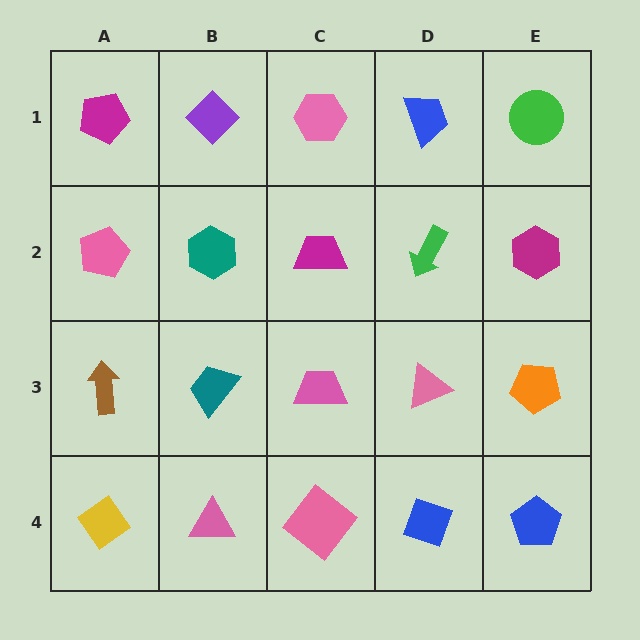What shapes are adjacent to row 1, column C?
A magenta trapezoid (row 2, column C), a purple diamond (row 1, column B), a blue trapezoid (row 1, column D).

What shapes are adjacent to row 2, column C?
A pink hexagon (row 1, column C), a pink trapezoid (row 3, column C), a teal hexagon (row 2, column B), a green arrow (row 2, column D).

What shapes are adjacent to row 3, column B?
A teal hexagon (row 2, column B), a pink triangle (row 4, column B), a brown arrow (row 3, column A), a pink trapezoid (row 3, column C).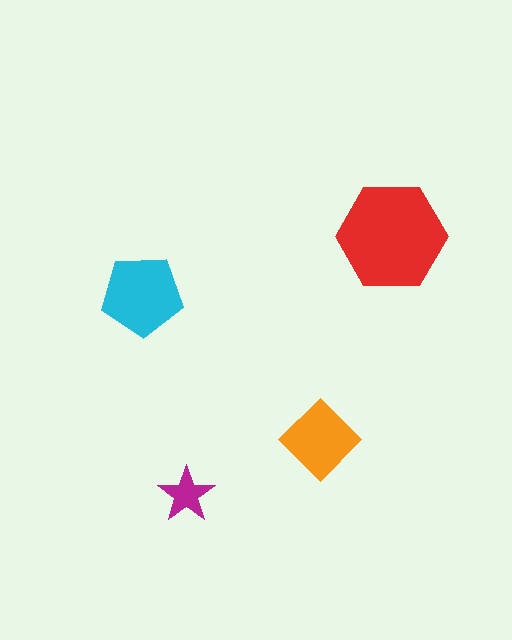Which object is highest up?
The red hexagon is topmost.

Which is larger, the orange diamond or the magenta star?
The orange diamond.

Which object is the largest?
The red hexagon.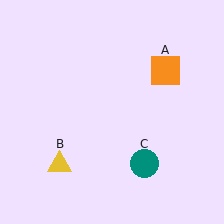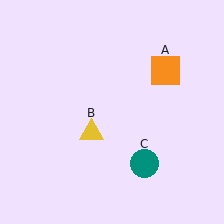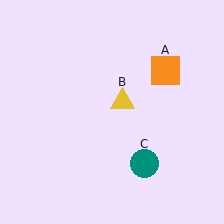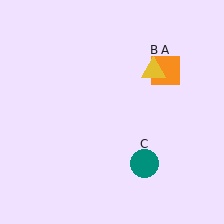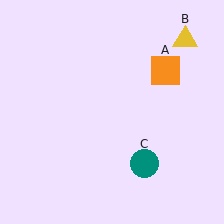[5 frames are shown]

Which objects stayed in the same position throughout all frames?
Orange square (object A) and teal circle (object C) remained stationary.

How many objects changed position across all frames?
1 object changed position: yellow triangle (object B).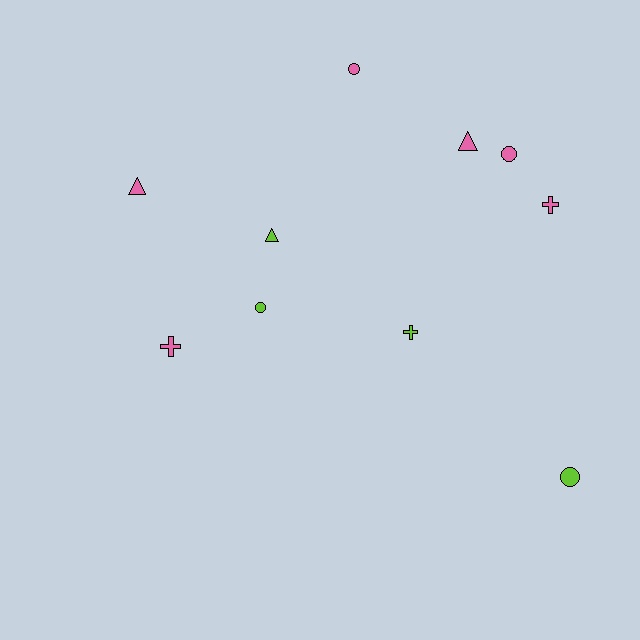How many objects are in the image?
There are 10 objects.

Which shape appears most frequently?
Circle, with 4 objects.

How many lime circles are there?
There are 2 lime circles.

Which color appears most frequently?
Pink, with 6 objects.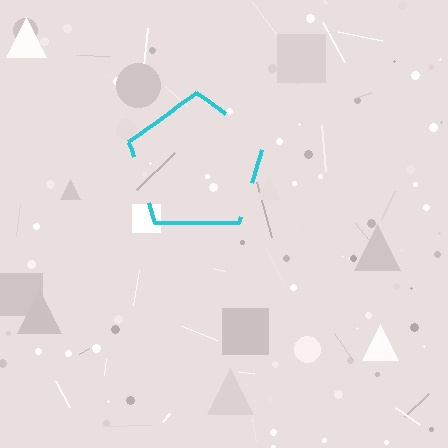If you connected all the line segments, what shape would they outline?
They would outline a pentagon.